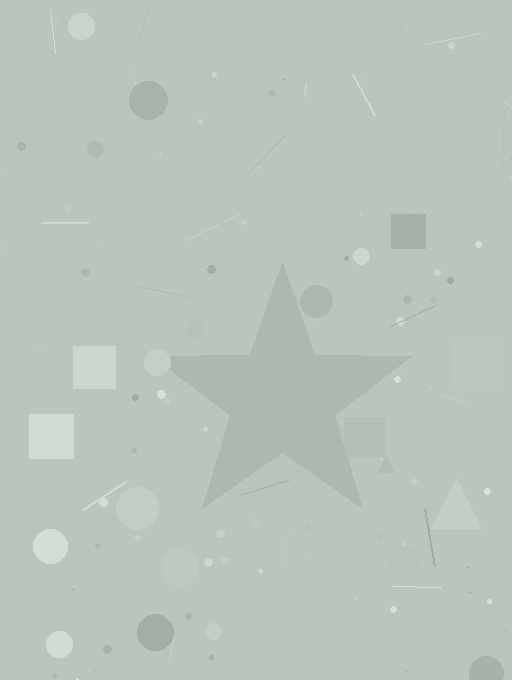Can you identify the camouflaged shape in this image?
The camouflaged shape is a star.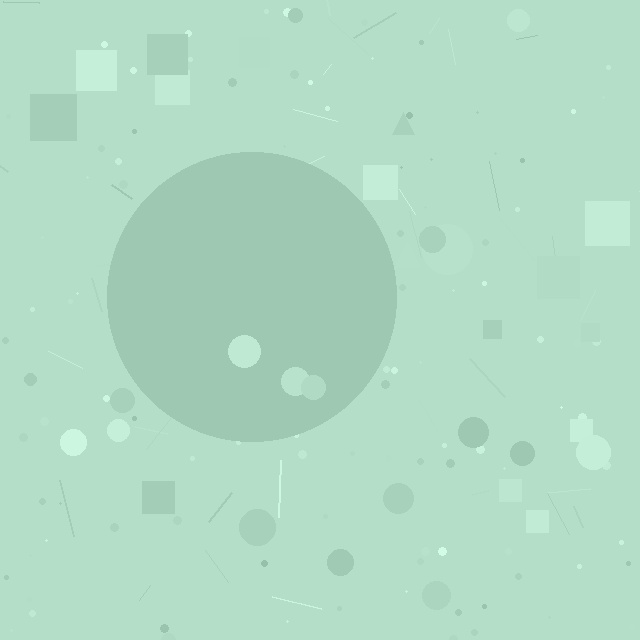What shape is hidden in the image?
A circle is hidden in the image.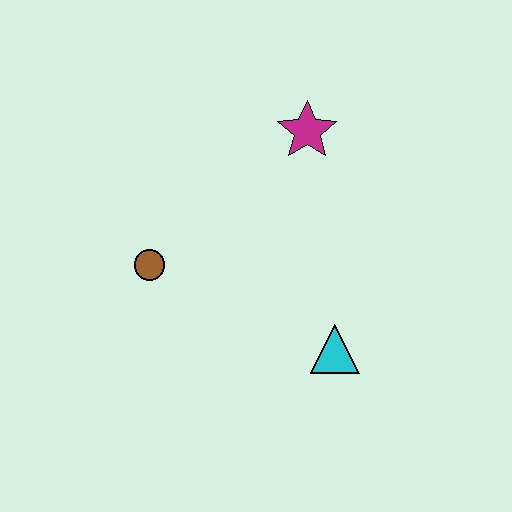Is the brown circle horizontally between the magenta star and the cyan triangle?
No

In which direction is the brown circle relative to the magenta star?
The brown circle is to the left of the magenta star.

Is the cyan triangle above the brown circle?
No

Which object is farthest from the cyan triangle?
The magenta star is farthest from the cyan triangle.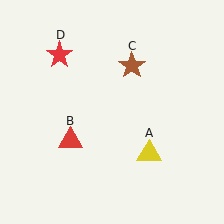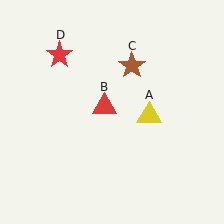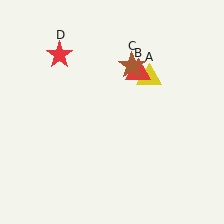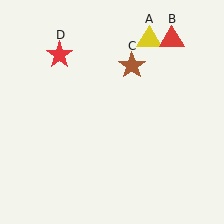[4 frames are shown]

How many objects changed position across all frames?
2 objects changed position: yellow triangle (object A), red triangle (object B).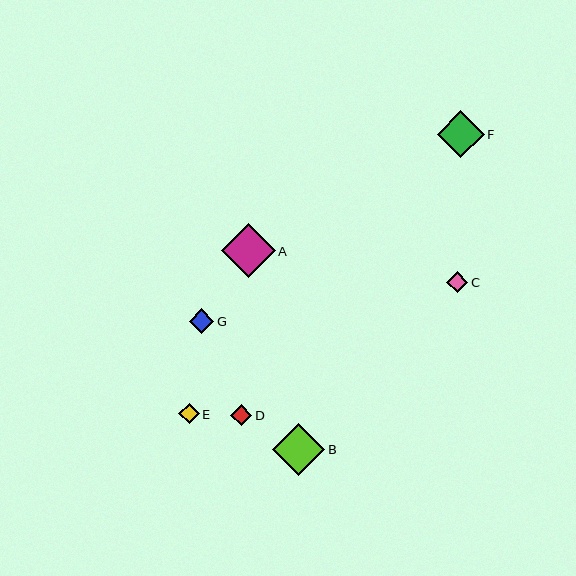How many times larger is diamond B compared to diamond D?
Diamond B is approximately 2.4 times the size of diamond D.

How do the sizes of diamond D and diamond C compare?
Diamond D and diamond C are approximately the same size.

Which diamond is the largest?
Diamond A is the largest with a size of approximately 54 pixels.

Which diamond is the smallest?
Diamond E is the smallest with a size of approximately 20 pixels.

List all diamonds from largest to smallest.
From largest to smallest: A, B, F, G, D, C, E.